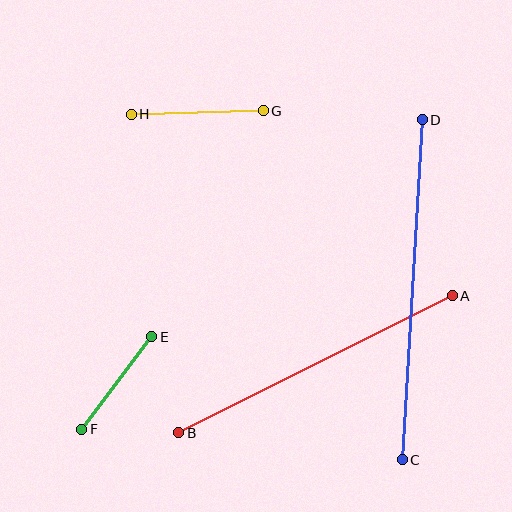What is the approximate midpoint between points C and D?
The midpoint is at approximately (412, 290) pixels.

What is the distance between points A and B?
The distance is approximately 306 pixels.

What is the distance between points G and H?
The distance is approximately 132 pixels.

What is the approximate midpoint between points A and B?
The midpoint is at approximately (315, 364) pixels.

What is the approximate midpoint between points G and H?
The midpoint is at approximately (197, 113) pixels.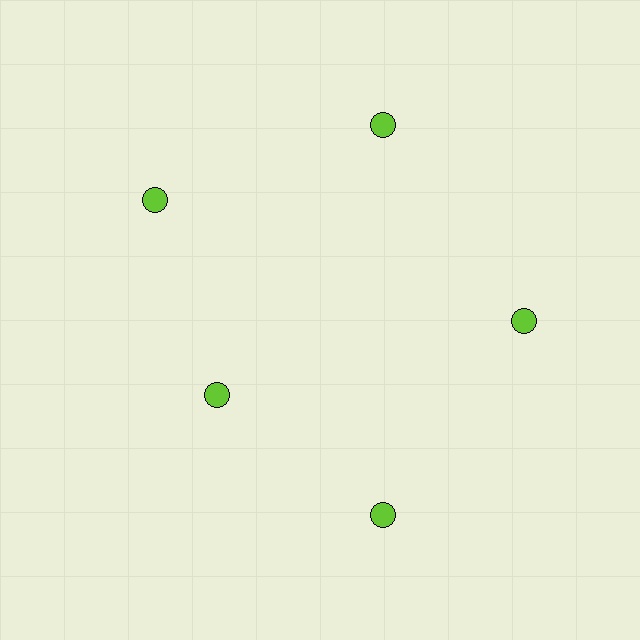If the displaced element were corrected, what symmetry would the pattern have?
It would have 5-fold rotational symmetry — the pattern would map onto itself every 72 degrees.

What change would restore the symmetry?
The symmetry would be restored by moving it outward, back onto the ring so that all 5 circles sit at equal angles and equal distance from the center.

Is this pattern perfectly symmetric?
No. The 5 lime circles are arranged in a ring, but one element near the 8 o'clock position is pulled inward toward the center, breaking the 5-fold rotational symmetry.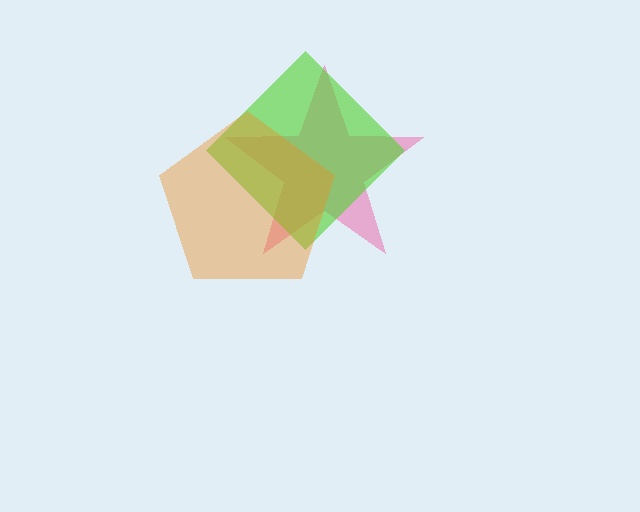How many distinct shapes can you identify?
There are 3 distinct shapes: a pink star, a lime diamond, an orange pentagon.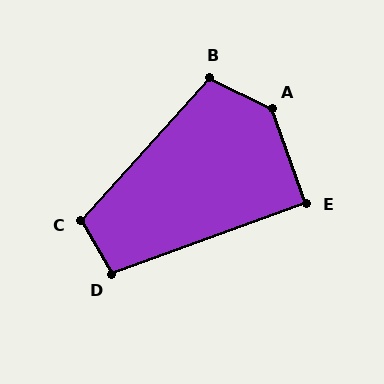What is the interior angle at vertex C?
Approximately 108 degrees (obtuse).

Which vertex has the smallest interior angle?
E, at approximately 90 degrees.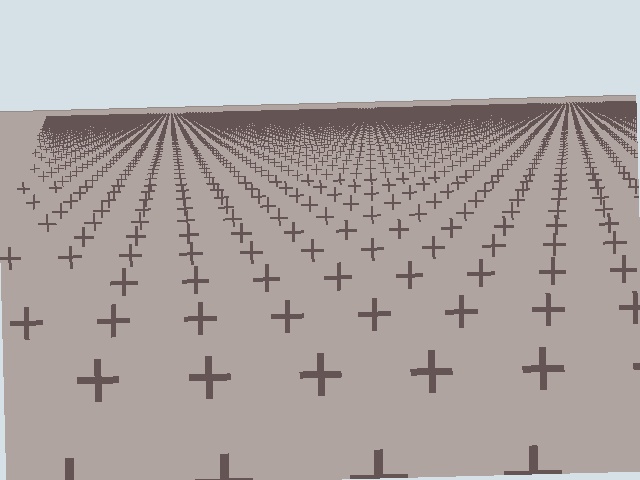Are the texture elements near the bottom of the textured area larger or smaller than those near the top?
Larger. Near the bottom, elements are closer to the viewer and appear at a bigger on-screen size.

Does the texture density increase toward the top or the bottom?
Density increases toward the top.